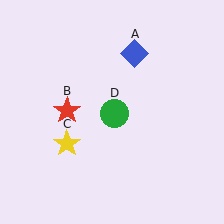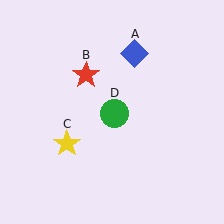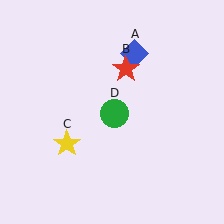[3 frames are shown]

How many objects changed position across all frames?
1 object changed position: red star (object B).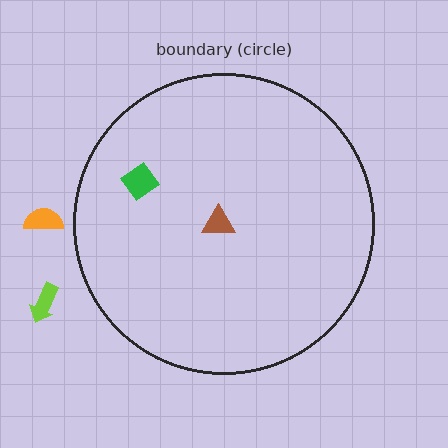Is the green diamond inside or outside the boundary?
Inside.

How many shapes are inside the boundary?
2 inside, 2 outside.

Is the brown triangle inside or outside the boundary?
Inside.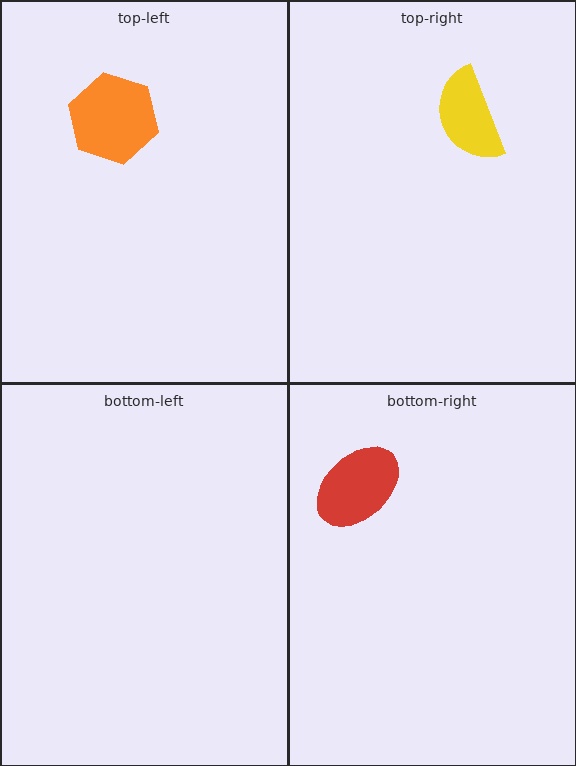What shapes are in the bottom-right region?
The red ellipse.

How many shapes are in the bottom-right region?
1.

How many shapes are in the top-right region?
1.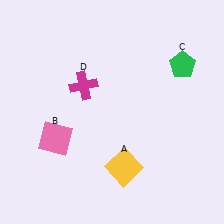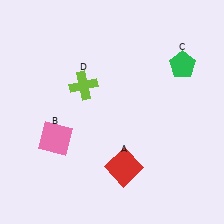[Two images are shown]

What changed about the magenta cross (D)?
In Image 1, D is magenta. In Image 2, it changed to lime.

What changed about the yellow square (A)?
In Image 1, A is yellow. In Image 2, it changed to red.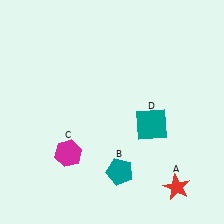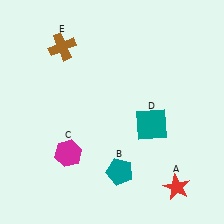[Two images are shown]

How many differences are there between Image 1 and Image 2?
There is 1 difference between the two images.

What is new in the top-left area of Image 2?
A brown cross (E) was added in the top-left area of Image 2.